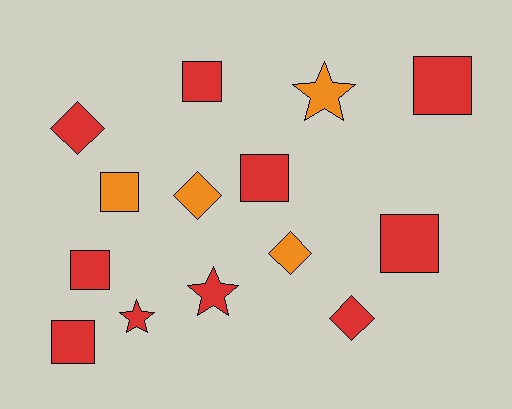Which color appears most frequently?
Red, with 10 objects.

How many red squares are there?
There are 6 red squares.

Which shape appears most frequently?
Square, with 7 objects.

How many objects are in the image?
There are 14 objects.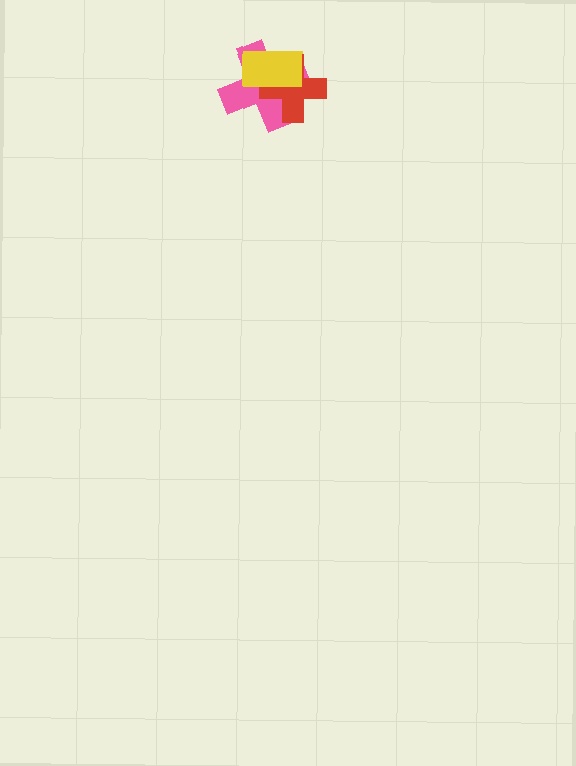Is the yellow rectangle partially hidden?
No, no other shape covers it.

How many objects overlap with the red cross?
2 objects overlap with the red cross.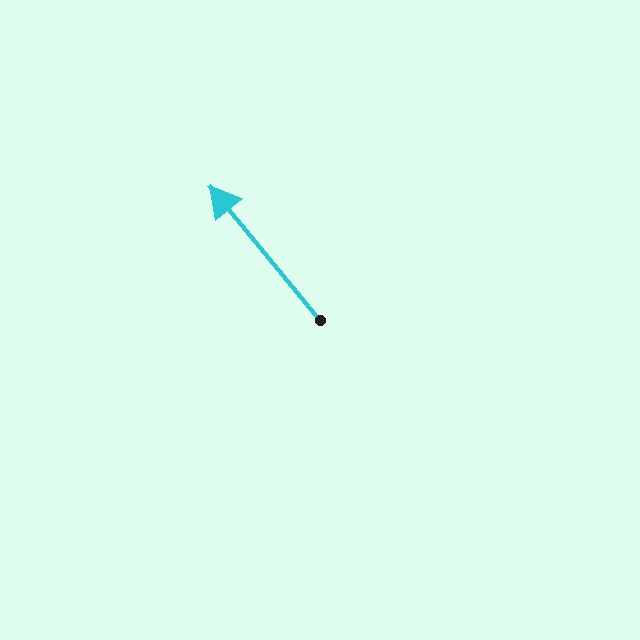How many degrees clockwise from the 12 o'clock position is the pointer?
Approximately 321 degrees.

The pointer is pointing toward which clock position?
Roughly 11 o'clock.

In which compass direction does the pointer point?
Northwest.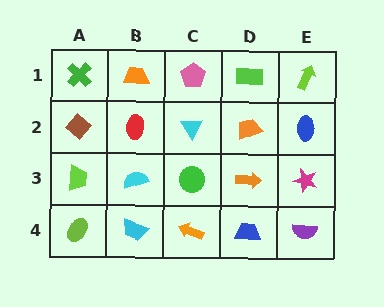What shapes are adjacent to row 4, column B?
A cyan semicircle (row 3, column B), a lime ellipse (row 4, column A), an orange arrow (row 4, column C).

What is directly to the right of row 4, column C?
A blue trapezoid.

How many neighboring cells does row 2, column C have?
4.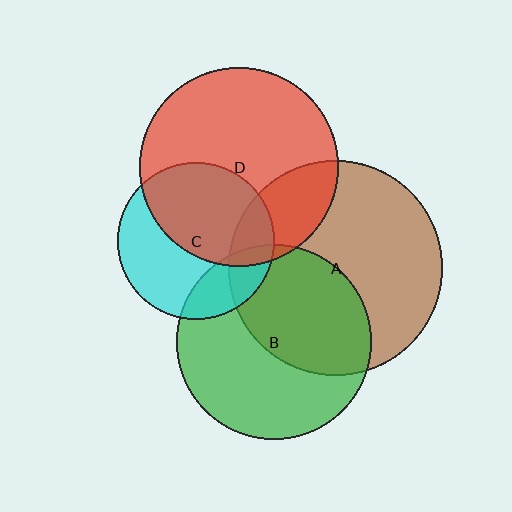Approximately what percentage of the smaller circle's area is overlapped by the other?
Approximately 50%.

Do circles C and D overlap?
Yes.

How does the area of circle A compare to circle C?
Approximately 1.9 times.